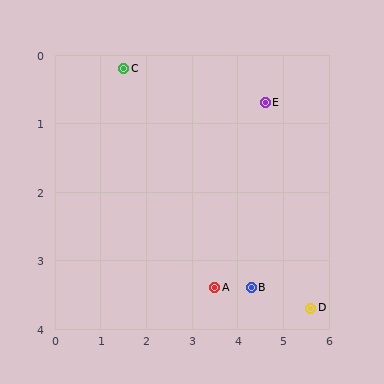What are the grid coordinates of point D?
Point D is at approximately (5.6, 3.7).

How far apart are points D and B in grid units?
Points D and B are about 1.3 grid units apart.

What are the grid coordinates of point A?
Point A is at approximately (3.5, 3.4).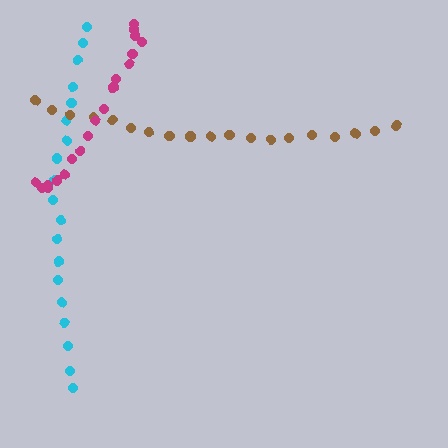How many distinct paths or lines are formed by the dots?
There are 3 distinct paths.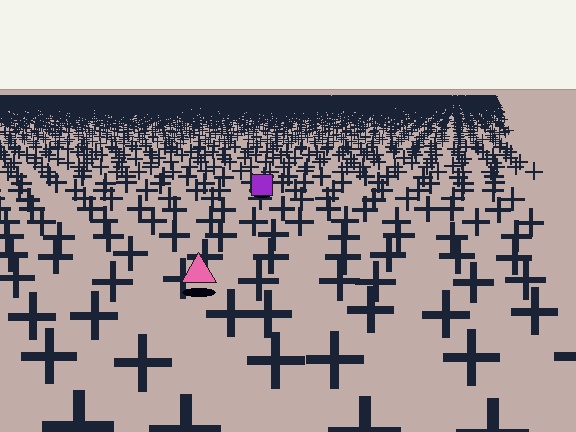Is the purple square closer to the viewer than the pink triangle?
No. The pink triangle is closer — you can tell from the texture gradient: the ground texture is coarser near it.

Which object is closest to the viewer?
The pink triangle is closest. The texture marks near it are larger and more spread out.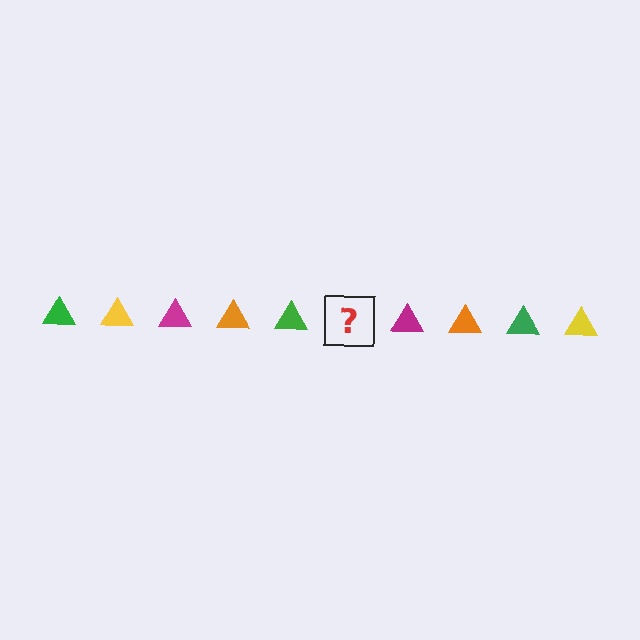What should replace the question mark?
The question mark should be replaced with a yellow triangle.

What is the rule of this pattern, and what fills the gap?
The rule is that the pattern cycles through green, yellow, magenta, orange triangles. The gap should be filled with a yellow triangle.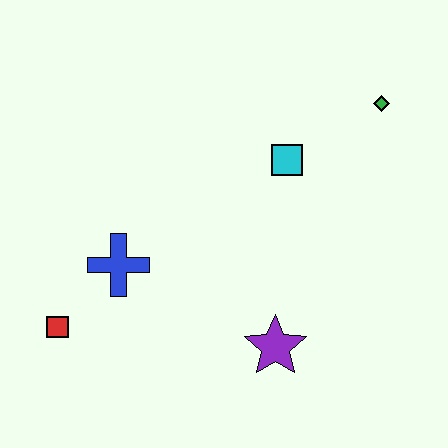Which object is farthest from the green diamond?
The red square is farthest from the green diamond.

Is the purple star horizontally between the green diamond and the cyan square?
No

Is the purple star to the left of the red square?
No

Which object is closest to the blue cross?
The red square is closest to the blue cross.